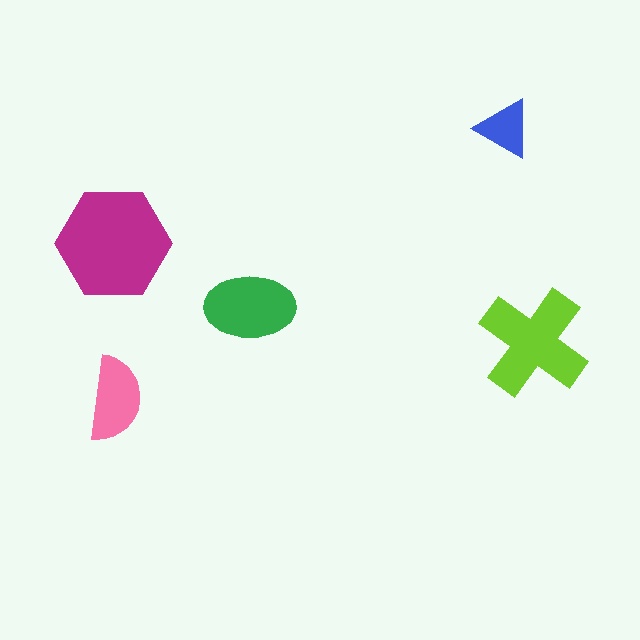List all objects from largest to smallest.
The magenta hexagon, the lime cross, the green ellipse, the pink semicircle, the blue triangle.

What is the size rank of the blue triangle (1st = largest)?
5th.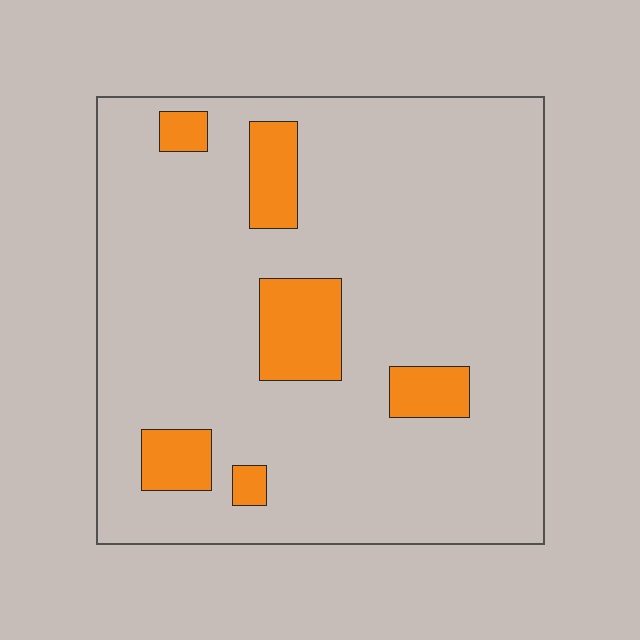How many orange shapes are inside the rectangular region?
6.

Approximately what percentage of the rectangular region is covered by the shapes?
Approximately 15%.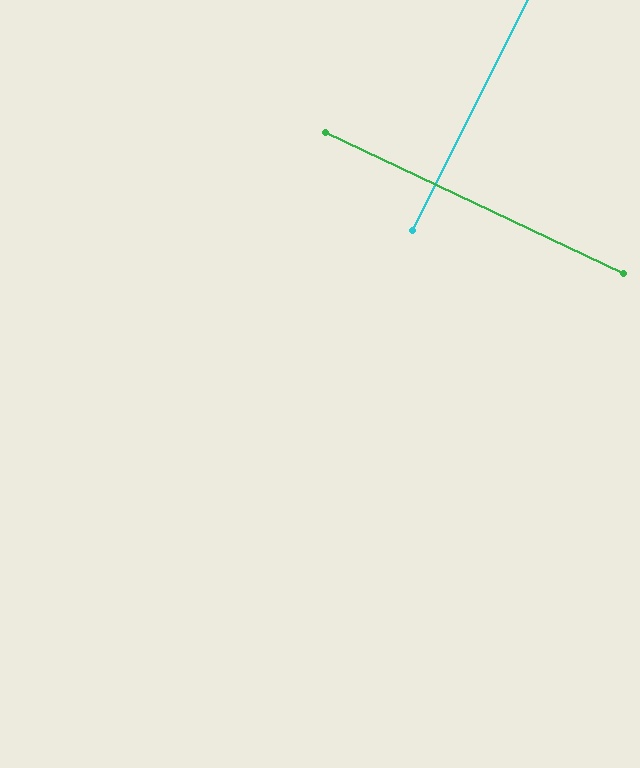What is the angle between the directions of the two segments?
Approximately 89 degrees.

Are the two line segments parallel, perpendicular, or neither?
Perpendicular — they meet at approximately 89°.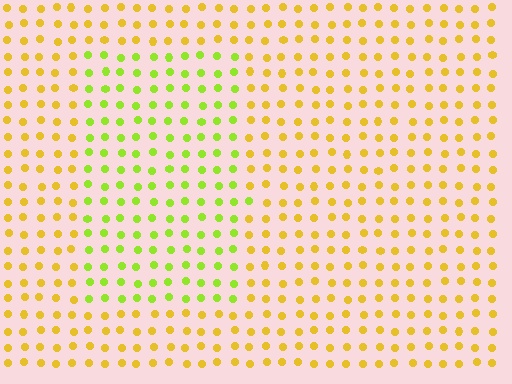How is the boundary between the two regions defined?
The boundary is defined purely by a slight shift in hue (about 39 degrees). Spacing, size, and orientation are identical on both sides.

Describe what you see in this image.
The image is filled with small yellow elements in a uniform arrangement. A rectangle-shaped region is visible where the elements are tinted to a slightly different hue, forming a subtle color boundary.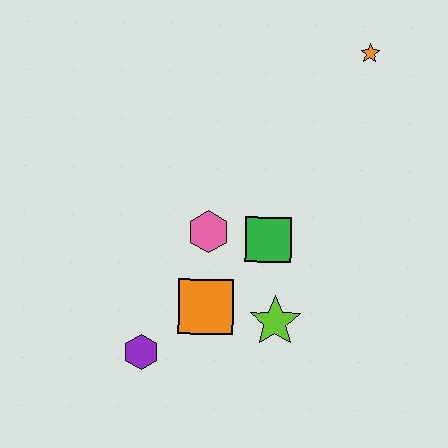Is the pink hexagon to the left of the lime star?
Yes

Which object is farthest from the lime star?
The orange star is farthest from the lime star.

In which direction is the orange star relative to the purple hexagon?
The orange star is above the purple hexagon.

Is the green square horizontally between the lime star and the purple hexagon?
Yes